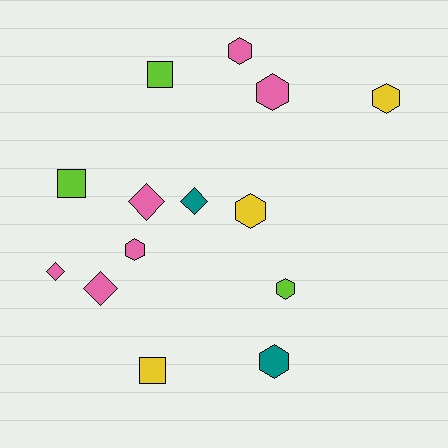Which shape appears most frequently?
Hexagon, with 7 objects.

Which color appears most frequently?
Pink, with 6 objects.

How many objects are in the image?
There are 14 objects.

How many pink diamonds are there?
There are 3 pink diamonds.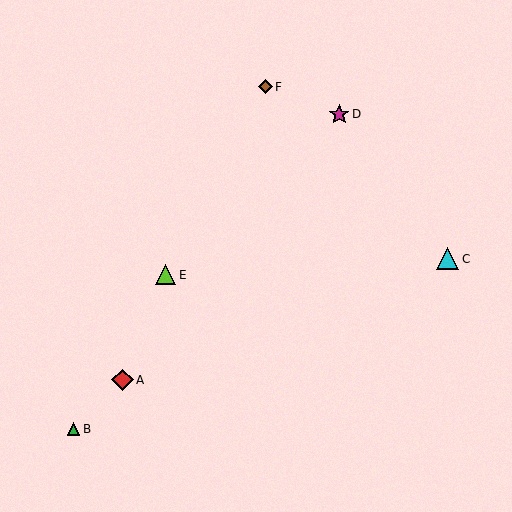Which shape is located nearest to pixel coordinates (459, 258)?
The cyan triangle (labeled C) at (448, 259) is nearest to that location.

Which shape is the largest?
The cyan triangle (labeled C) is the largest.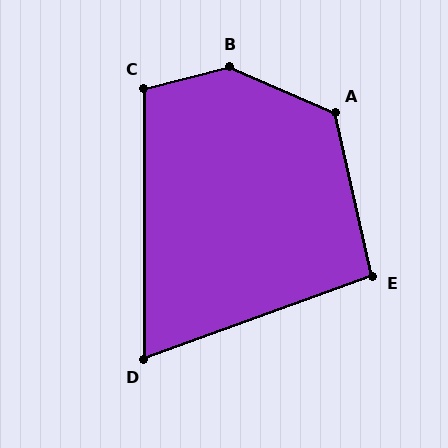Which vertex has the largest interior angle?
B, at approximately 142 degrees.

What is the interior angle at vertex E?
Approximately 97 degrees (obtuse).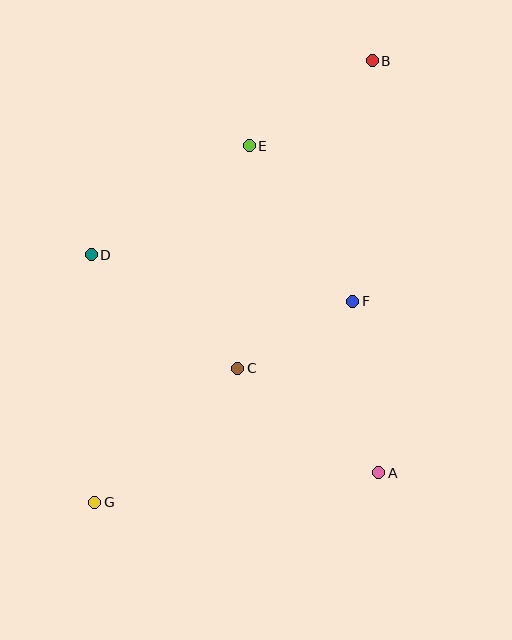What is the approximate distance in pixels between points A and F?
The distance between A and F is approximately 173 pixels.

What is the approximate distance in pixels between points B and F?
The distance between B and F is approximately 241 pixels.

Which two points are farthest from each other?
Points B and G are farthest from each other.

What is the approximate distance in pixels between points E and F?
The distance between E and F is approximately 187 pixels.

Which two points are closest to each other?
Points C and F are closest to each other.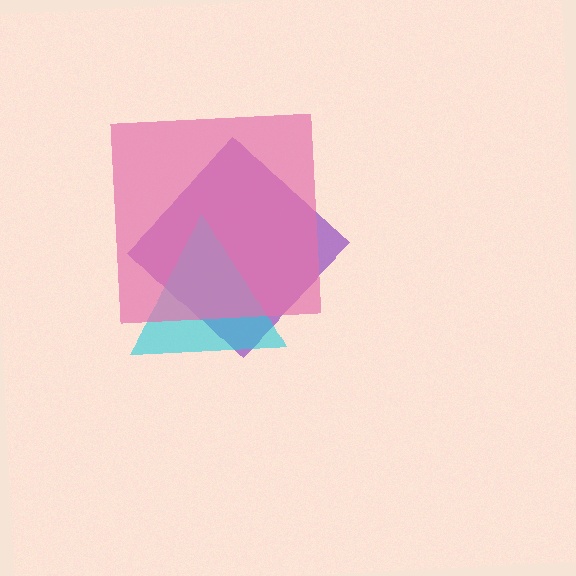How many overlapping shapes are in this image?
There are 3 overlapping shapes in the image.